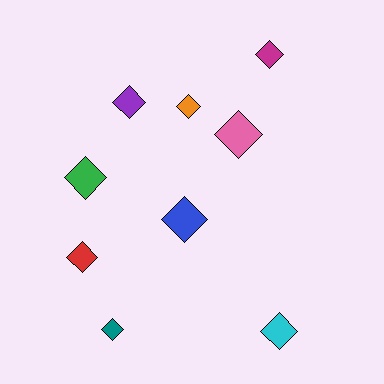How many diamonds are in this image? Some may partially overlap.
There are 9 diamonds.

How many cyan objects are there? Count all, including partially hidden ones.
There is 1 cyan object.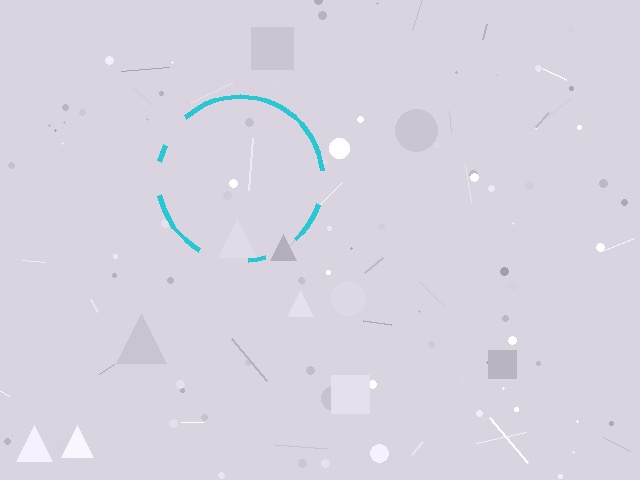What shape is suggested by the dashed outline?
The dashed outline suggests a circle.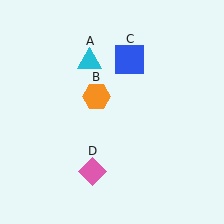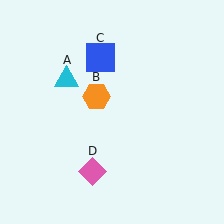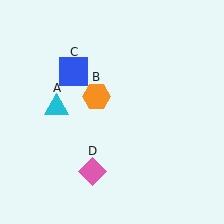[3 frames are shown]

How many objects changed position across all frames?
2 objects changed position: cyan triangle (object A), blue square (object C).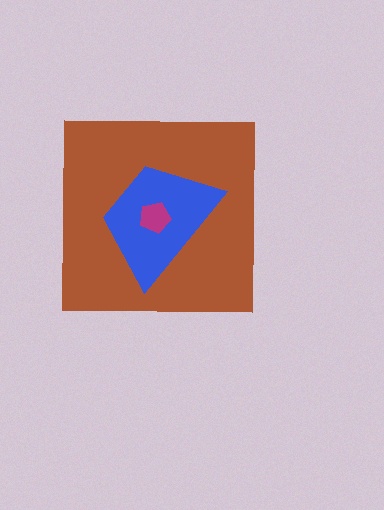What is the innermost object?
The magenta pentagon.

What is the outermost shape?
The brown square.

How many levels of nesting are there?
3.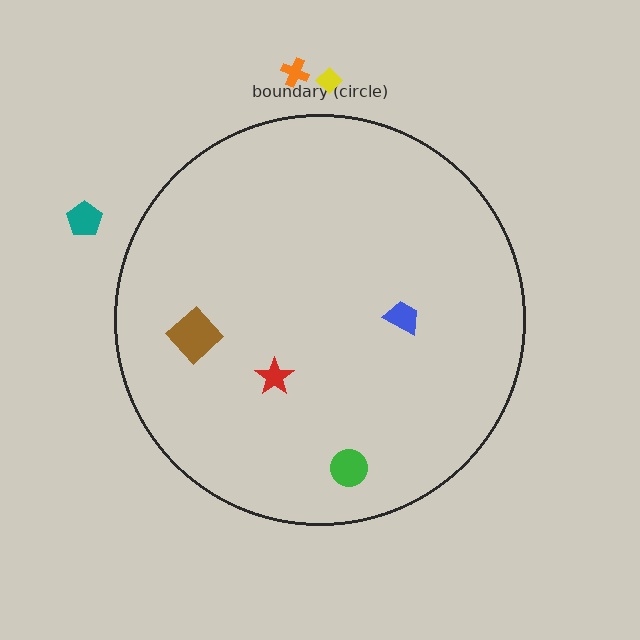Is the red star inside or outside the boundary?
Inside.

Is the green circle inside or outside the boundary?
Inside.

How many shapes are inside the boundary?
4 inside, 3 outside.